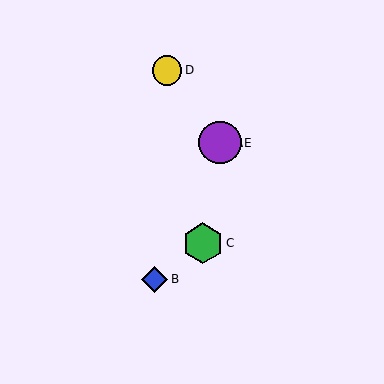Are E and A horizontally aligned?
Yes, both are at y≈143.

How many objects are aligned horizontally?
2 objects (A, E) are aligned horizontally.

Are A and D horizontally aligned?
No, A is at y≈143 and D is at y≈70.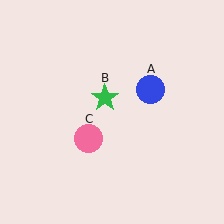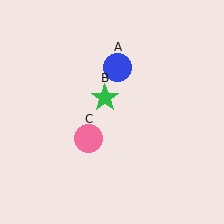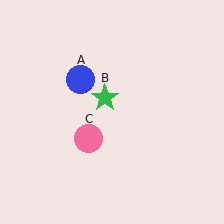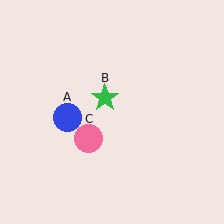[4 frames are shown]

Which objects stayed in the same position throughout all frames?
Green star (object B) and pink circle (object C) remained stationary.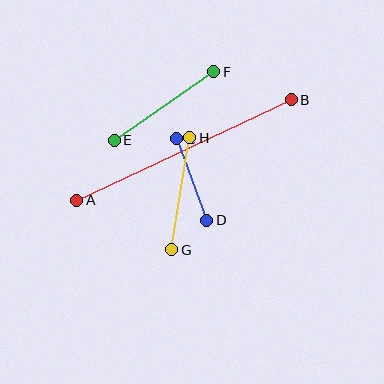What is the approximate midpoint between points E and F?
The midpoint is at approximately (164, 106) pixels.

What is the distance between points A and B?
The distance is approximately 237 pixels.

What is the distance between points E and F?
The distance is approximately 121 pixels.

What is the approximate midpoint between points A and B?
The midpoint is at approximately (184, 150) pixels.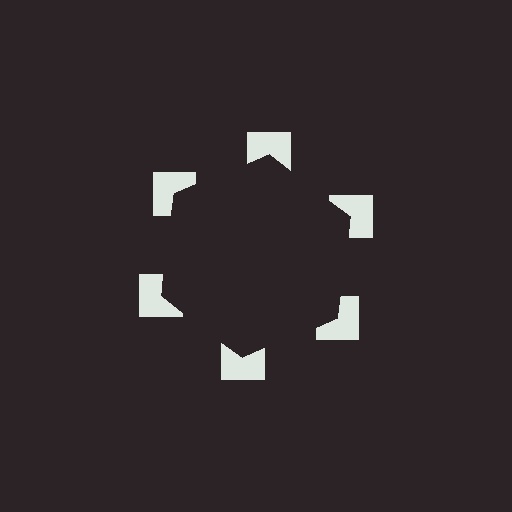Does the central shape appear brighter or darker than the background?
It typically appears slightly darker than the background, even though no actual brightness change is drawn.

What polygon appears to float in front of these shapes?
An illusory hexagon — its edges are inferred from the aligned wedge cuts in the notched squares, not physically drawn.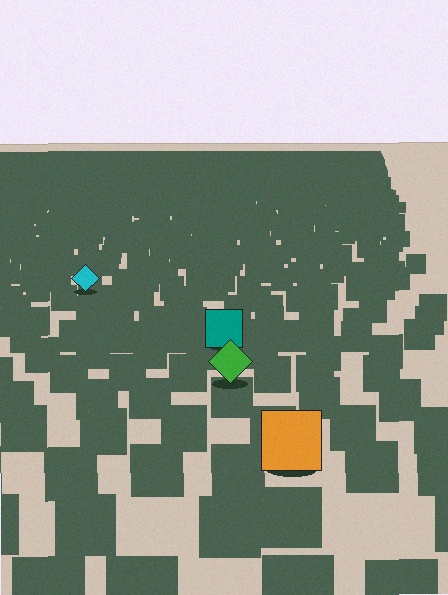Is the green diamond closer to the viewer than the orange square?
No. The orange square is closer — you can tell from the texture gradient: the ground texture is coarser near it.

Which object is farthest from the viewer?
The cyan diamond is farthest from the viewer. It appears smaller and the ground texture around it is denser.